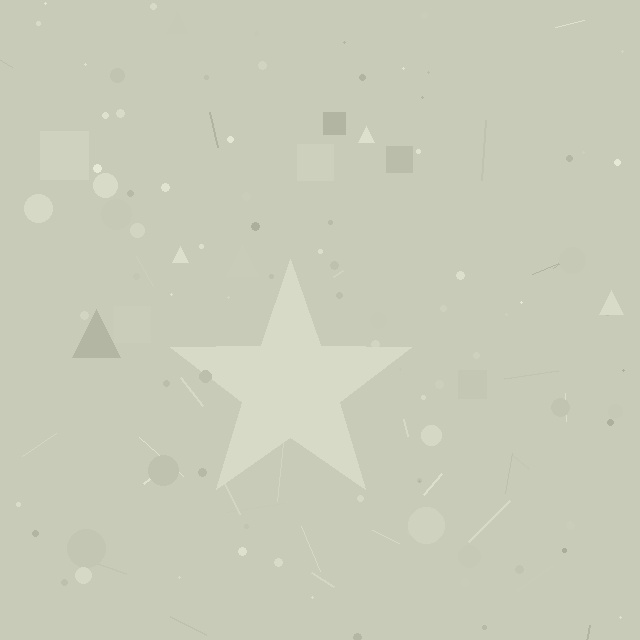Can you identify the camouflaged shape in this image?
The camouflaged shape is a star.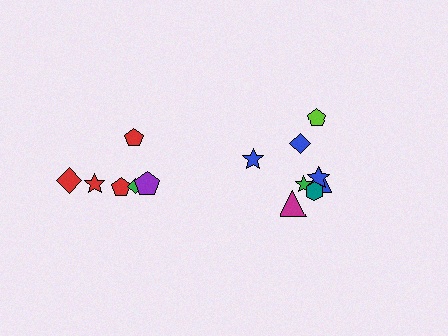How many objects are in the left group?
There are 6 objects.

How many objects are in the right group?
There are 8 objects.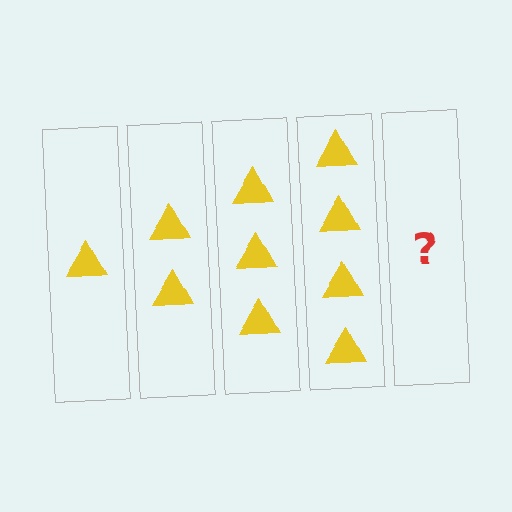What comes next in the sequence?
The next element should be 5 triangles.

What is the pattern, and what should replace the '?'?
The pattern is that each step adds one more triangle. The '?' should be 5 triangles.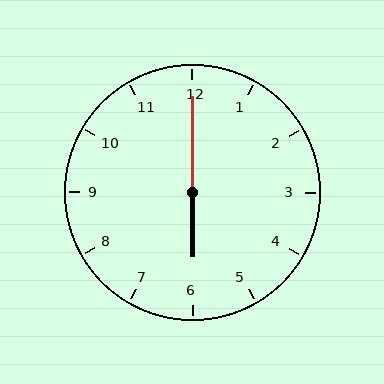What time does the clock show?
6:00.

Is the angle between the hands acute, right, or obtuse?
It is obtuse.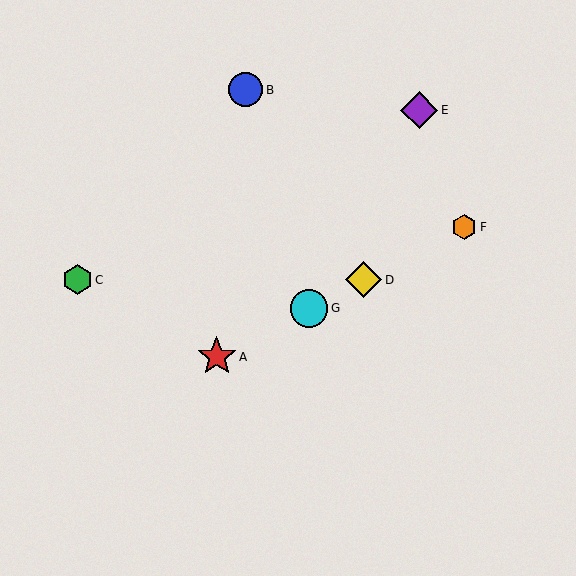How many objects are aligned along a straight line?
4 objects (A, D, F, G) are aligned along a straight line.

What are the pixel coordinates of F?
Object F is at (464, 227).